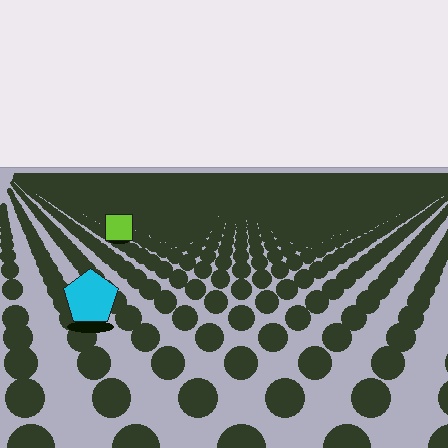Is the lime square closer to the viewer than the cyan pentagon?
No. The cyan pentagon is closer — you can tell from the texture gradient: the ground texture is coarser near it.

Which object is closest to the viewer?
The cyan pentagon is closest. The texture marks near it are larger and more spread out.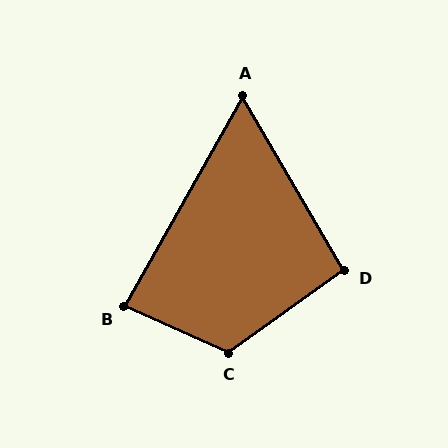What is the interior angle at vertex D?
Approximately 95 degrees (approximately right).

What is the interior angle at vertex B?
Approximately 85 degrees (approximately right).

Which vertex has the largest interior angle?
C, at approximately 120 degrees.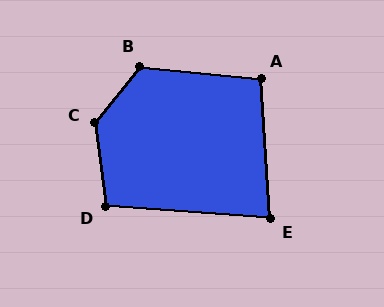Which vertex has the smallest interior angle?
E, at approximately 82 degrees.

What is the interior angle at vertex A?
Approximately 100 degrees (obtuse).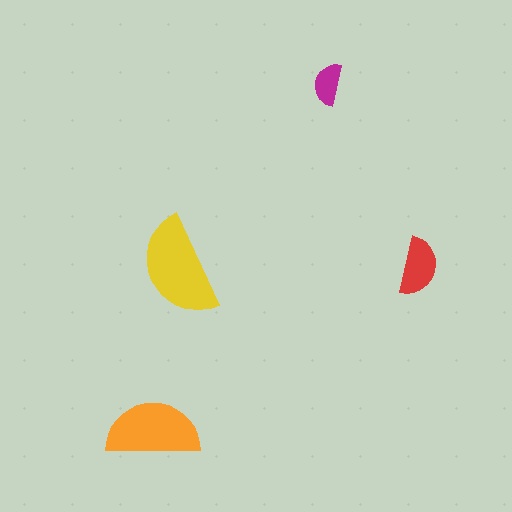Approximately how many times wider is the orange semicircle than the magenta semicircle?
About 2 times wider.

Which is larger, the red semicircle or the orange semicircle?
The orange one.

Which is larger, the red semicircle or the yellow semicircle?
The yellow one.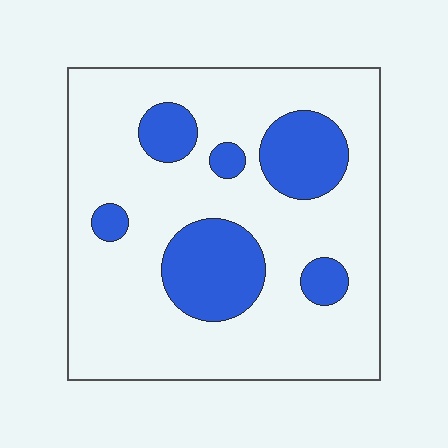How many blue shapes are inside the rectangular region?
6.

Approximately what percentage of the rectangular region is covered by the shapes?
Approximately 20%.